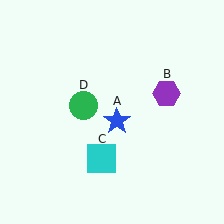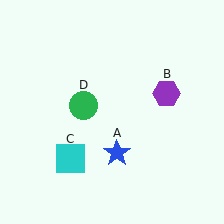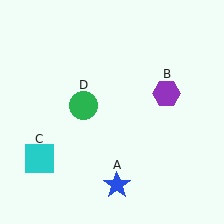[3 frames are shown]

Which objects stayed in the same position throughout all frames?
Purple hexagon (object B) and green circle (object D) remained stationary.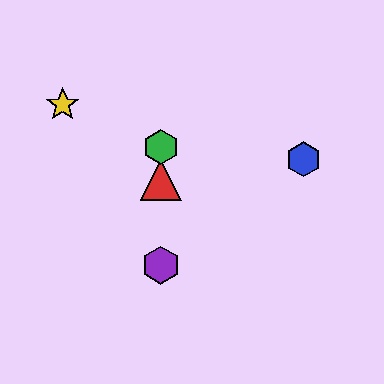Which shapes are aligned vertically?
The red triangle, the green hexagon, the purple hexagon are aligned vertically.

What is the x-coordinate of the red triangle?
The red triangle is at x≈161.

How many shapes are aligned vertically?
3 shapes (the red triangle, the green hexagon, the purple hexagon) are aligned vertically.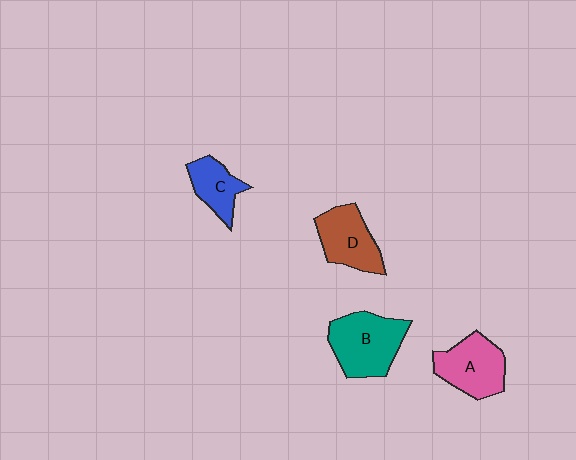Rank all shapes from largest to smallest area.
From largest to smallest: B (teal), A (pink), D (brown), C (blue).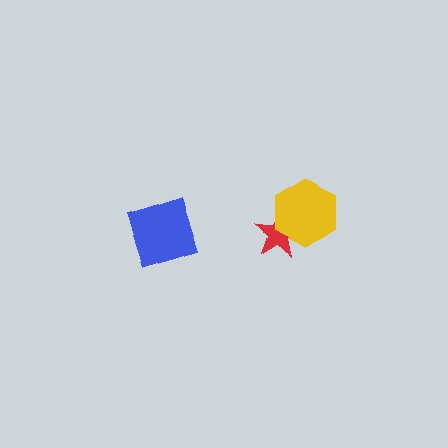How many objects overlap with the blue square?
0 objects overlap with the blue square.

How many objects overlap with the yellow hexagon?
1 object overlaps with the yellow hexagon.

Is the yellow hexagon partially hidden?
No, no other shape covers it.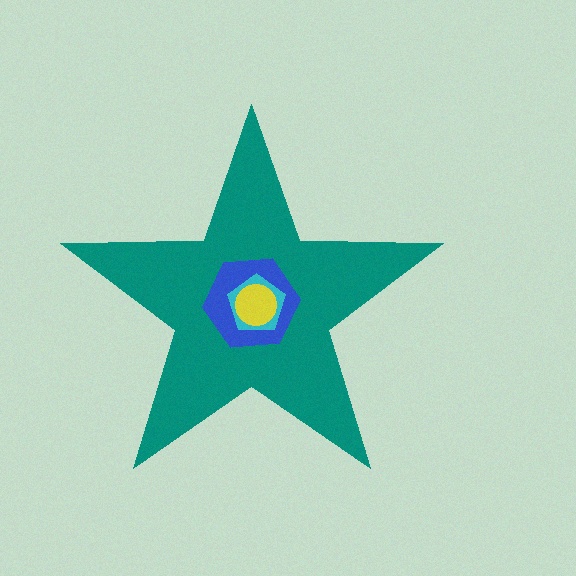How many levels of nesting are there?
4.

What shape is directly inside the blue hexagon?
The cyan pentagon.